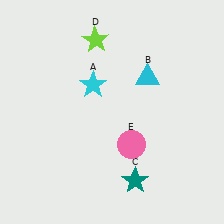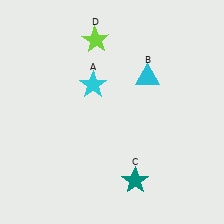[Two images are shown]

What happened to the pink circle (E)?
The pink circle (E) was removed in Image 2. It was in the bottom-right area of Image 1.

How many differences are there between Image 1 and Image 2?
There is 1 difference between the two images.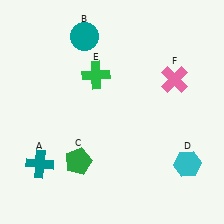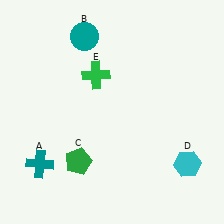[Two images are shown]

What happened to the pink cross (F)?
The pink cross (F) was removed in Image 2. It was in the top-right area of Image 1.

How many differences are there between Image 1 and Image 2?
There is 1 difference between the two images.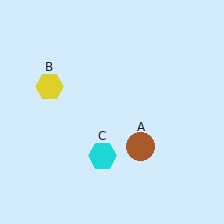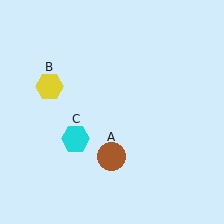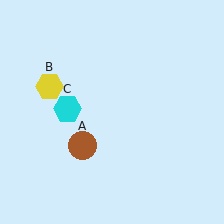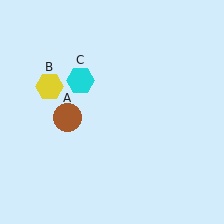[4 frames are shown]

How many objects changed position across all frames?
2 objects changed position: brown circle (object A), cyan hexagon (object C).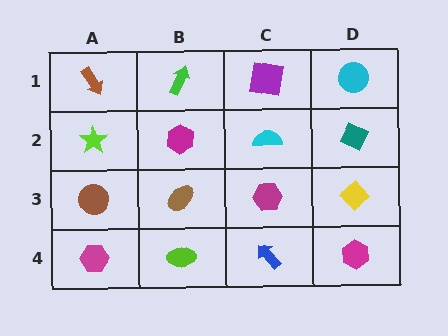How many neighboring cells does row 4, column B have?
3.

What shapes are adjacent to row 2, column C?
A purple square (row 1, column C), a magenta hexagon (row 3, column C), a magenta hexagon (row 2, column B), a teal diamond (row 2, column D).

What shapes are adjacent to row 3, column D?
A teal diamond (row 2, column D), a magenta hexagon (row 4, column D), a magenta hexagon (row 3, column C).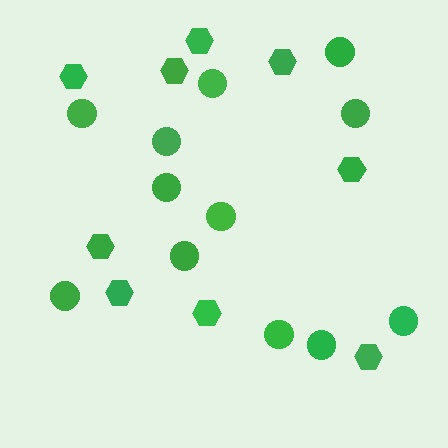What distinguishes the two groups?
There are 2 groups: one group of hexagons (9) and one group of circles (12).